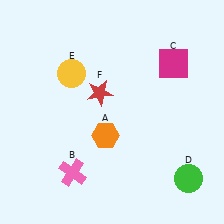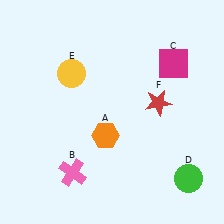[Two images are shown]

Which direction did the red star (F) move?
The red star (F) moved right.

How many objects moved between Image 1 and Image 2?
1 object moved between the two images.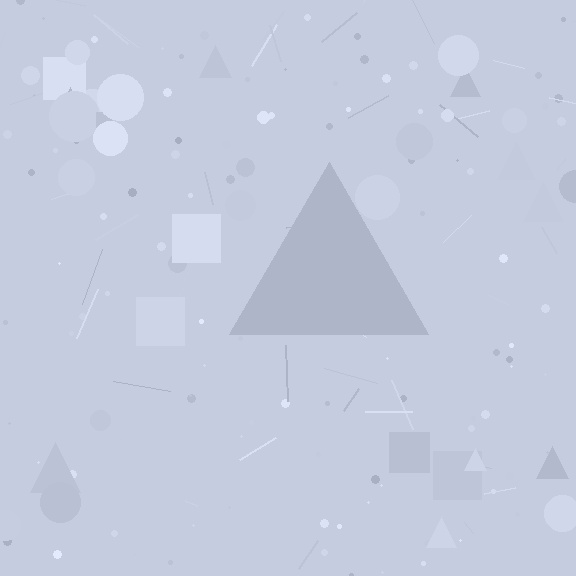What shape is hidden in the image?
A triangle is hidden in the image.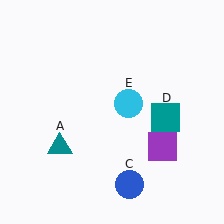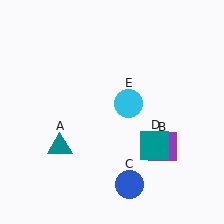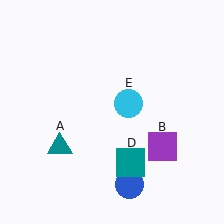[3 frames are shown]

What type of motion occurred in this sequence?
The teal square (object D) rotated clockwise around the center of the scene.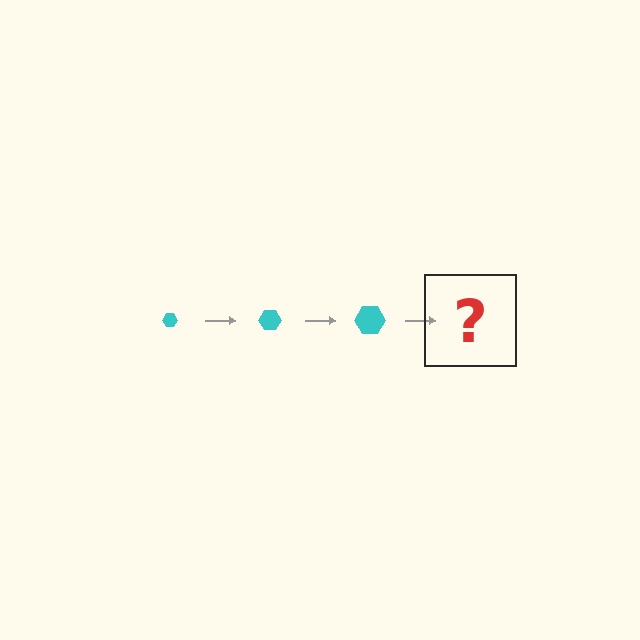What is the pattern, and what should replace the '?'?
The pattern is that the hexagon gets progressively larger each step. The '?' should be a cyan hexagon, larger than the previous one.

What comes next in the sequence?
The next element should be a cyan hexagon, larger than the previous one.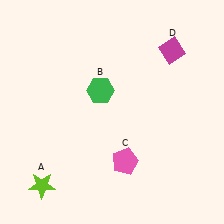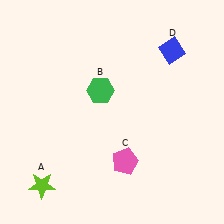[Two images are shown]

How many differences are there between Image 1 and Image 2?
There is 1 difference between the two images.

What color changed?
The diamond (D) changed from magenta in Image 1 to blue in Image 2.